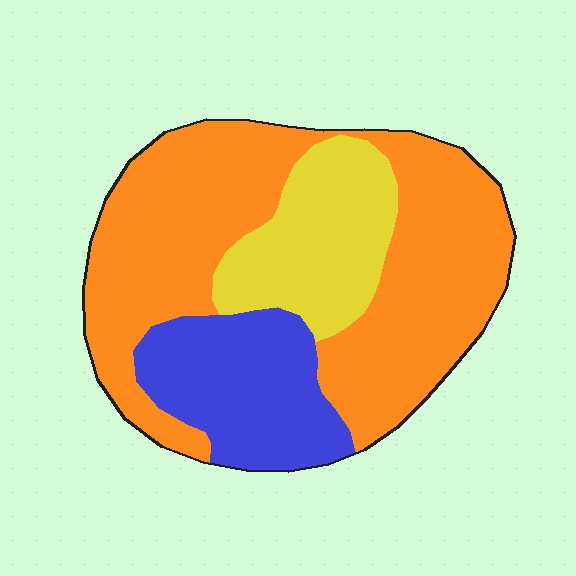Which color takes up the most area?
Orange, at roughly 60%.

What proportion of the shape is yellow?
Yellow takes up about one fifth (1/5) of the shape.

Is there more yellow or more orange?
Orange.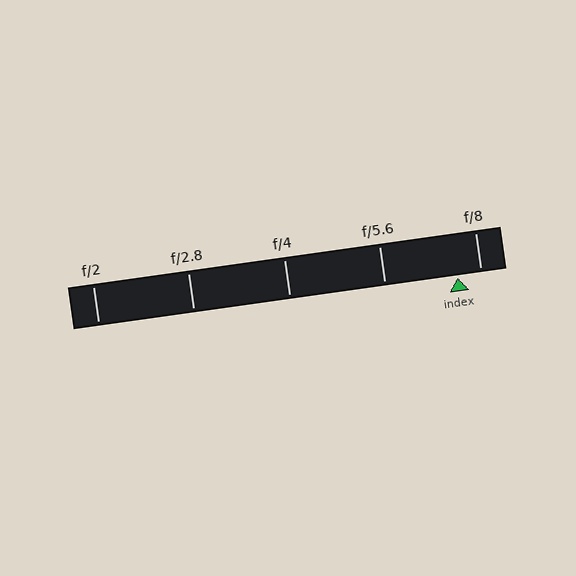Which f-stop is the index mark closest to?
The index mark is closest to f/8.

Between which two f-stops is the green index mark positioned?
The index mark is between f/5.6 and f/8.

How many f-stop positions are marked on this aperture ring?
There are 5 f-stop positions marked.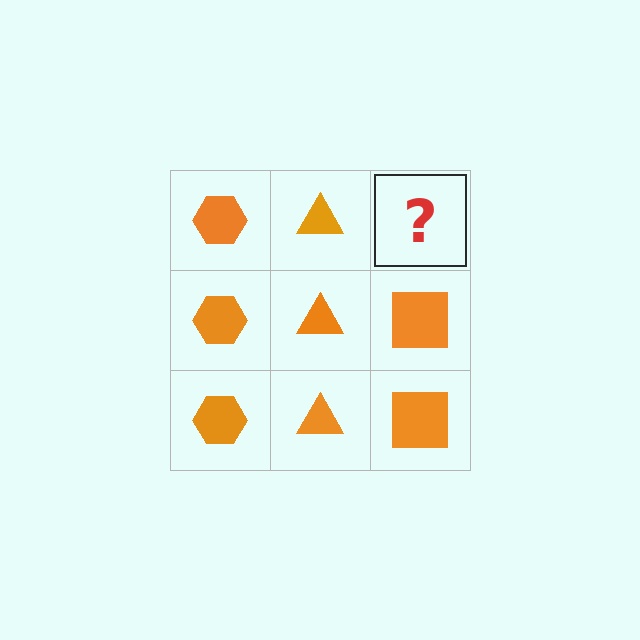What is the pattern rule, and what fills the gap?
The rule is that each column has a consistent shape. The gap should be filled with an orange square.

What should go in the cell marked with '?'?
The missing cell should contain an orange square.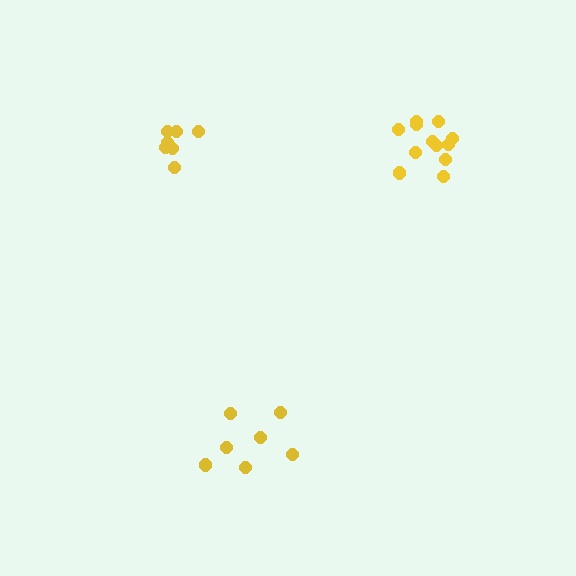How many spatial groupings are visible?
There are 3 spatial groupings.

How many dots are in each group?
Group 1: 7 dots, Group 2: 7 dots, Group 3: 13 dots (27 total).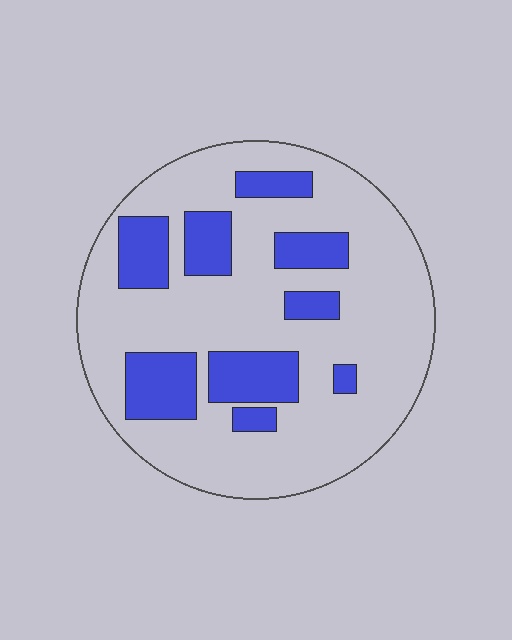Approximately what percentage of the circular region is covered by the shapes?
Approximately 25%.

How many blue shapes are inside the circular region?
9.